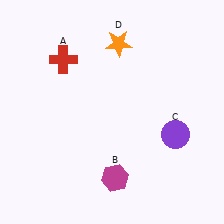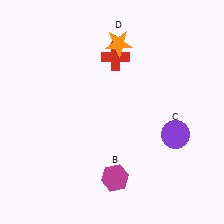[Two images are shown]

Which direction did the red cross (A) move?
The red cross (A) moved right.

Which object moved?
The red cross (A) moved right.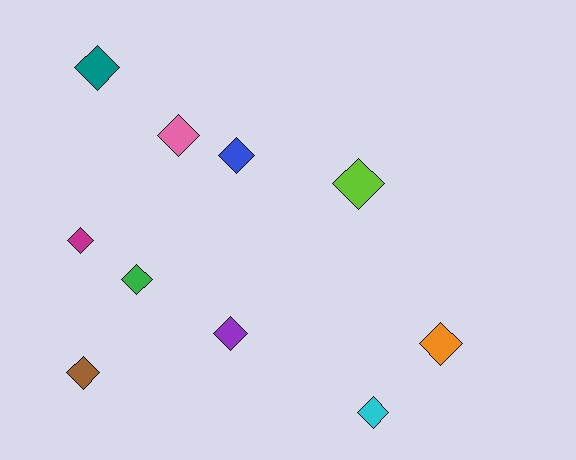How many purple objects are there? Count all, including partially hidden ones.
There is 1 purple object.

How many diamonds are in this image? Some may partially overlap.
There are 10 diamonds.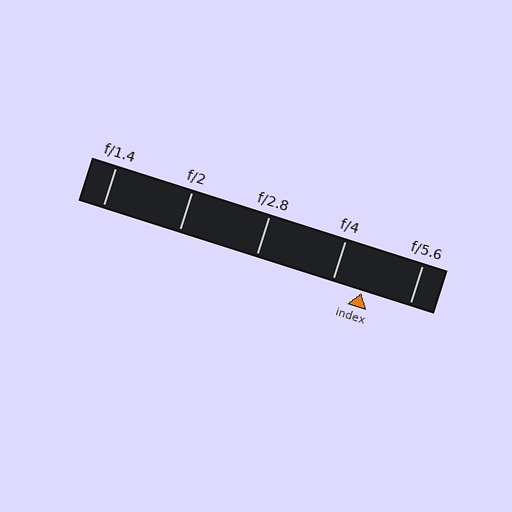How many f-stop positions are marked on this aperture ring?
There are 5 f-stop positions marked.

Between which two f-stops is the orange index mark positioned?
The index mark is between f/4 and f/5.6.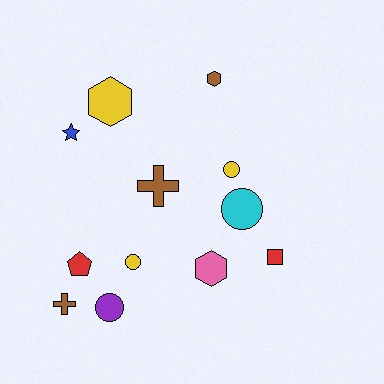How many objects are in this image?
There are 12 objects.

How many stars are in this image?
There is 1 star.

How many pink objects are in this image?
There is 1 pink object.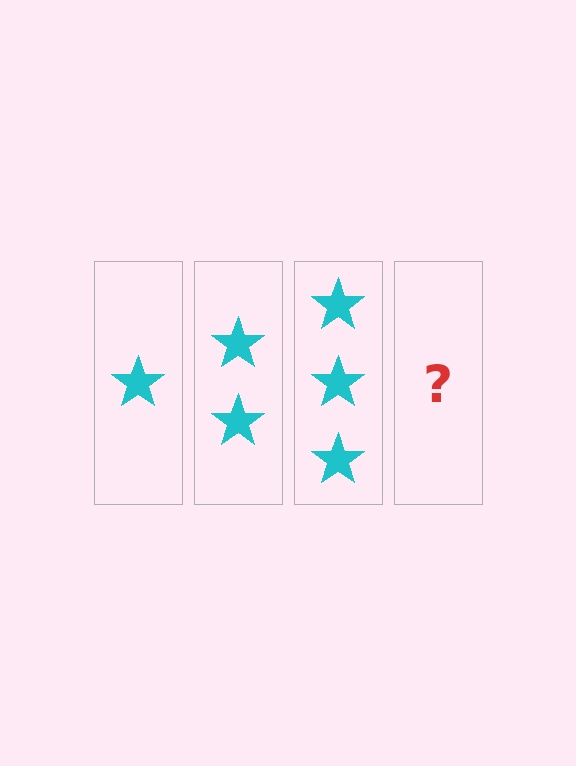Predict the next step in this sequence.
The next step is 4 stars.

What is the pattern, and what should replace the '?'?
The pattern is that each step adds one more star. The '?' should be 4 stars.